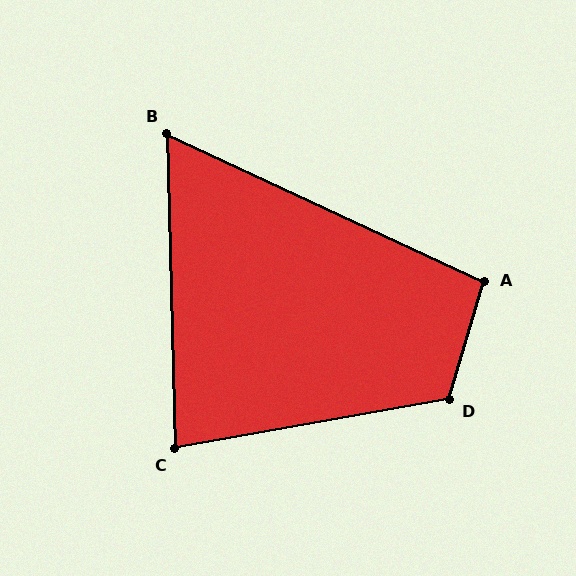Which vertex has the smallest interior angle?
B, at approximately 64 degrees.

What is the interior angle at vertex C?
Approximately 82 degrees (acute).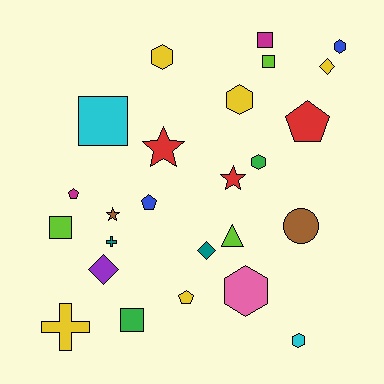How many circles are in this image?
There is 1 circle.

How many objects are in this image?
There are 25 objects.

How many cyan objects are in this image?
There are 2 cyan objects.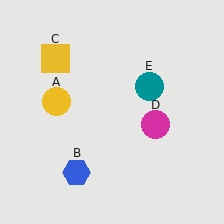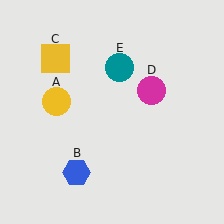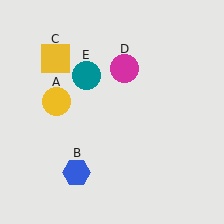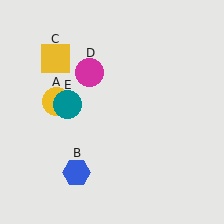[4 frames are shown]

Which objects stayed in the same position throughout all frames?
Yellow circle (object A) and blue hexagon (object B) and yellow square (object C) remained stationary.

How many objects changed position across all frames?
2 objects changed position: magenta circle (object D), teal circle (object E).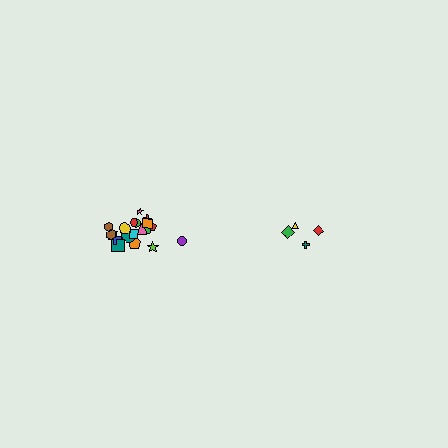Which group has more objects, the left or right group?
The left group.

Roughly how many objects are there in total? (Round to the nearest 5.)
Roughly 20 objects in total.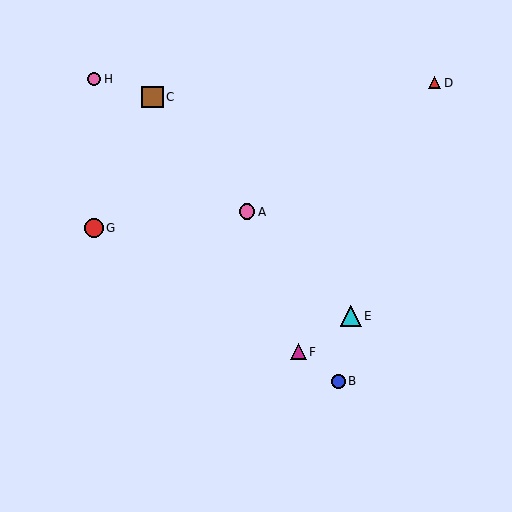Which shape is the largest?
The brown square (labeled C) is the largest.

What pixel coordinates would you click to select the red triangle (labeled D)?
Click at (434, 83) to select the red triangle D.